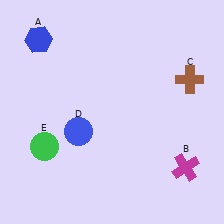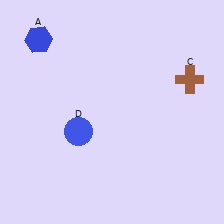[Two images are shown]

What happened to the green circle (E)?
The green circle (E) was removed in Image 2. It was in the bottom-left area of Image 1.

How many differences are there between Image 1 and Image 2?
There are 2 differences between the two images.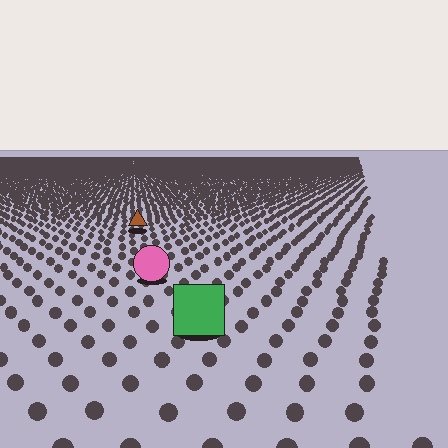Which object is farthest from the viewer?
The brown triangle is farthest from the viewer. It appears smaller and the ground texture around it is denser.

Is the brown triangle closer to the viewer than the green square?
No. The green square is closer — you can tell from the texture gradient: the ground texture is coarser near it.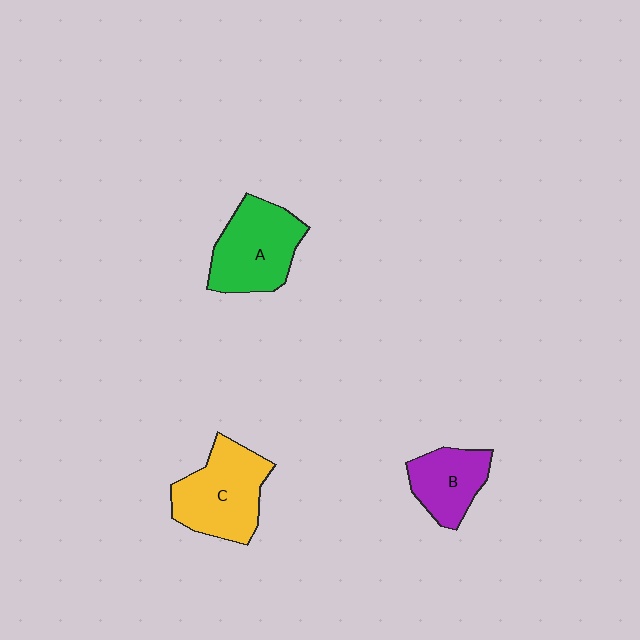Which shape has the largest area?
Shape C (yellow).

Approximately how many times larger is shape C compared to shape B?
Approximately 1.5 times.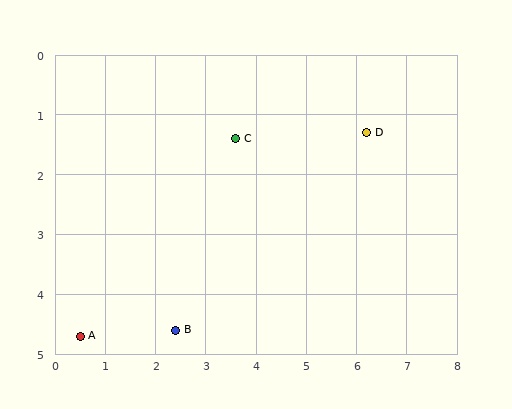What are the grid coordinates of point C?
Point C is at approximately (3.6, 1.4).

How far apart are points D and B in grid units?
Points D and B are about 5.0 grid units apart.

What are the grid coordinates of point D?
Point D is at approximately (6.2, 1.3).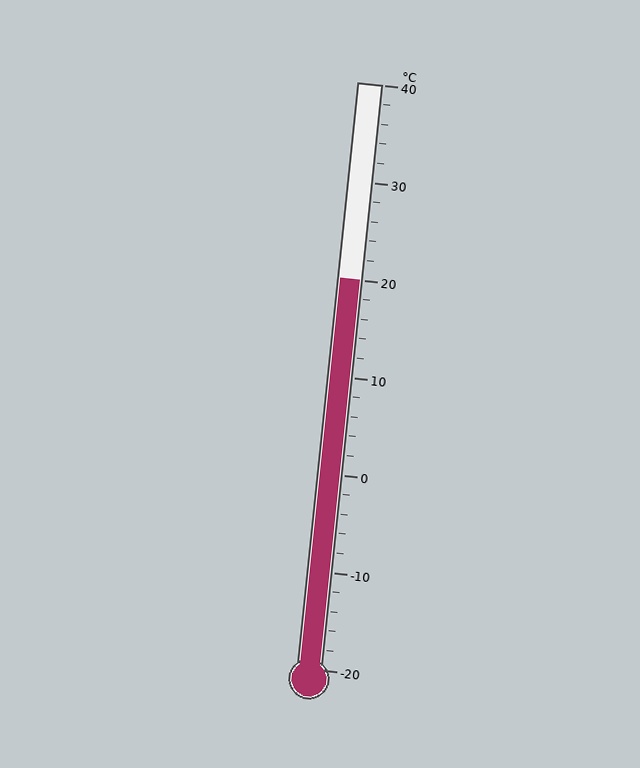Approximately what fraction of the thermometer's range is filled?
The thermometer is filled to approximately 65% of its range.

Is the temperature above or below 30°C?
The temperature is below 30°C.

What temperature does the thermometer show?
The thermometer shows approximately 20°C.